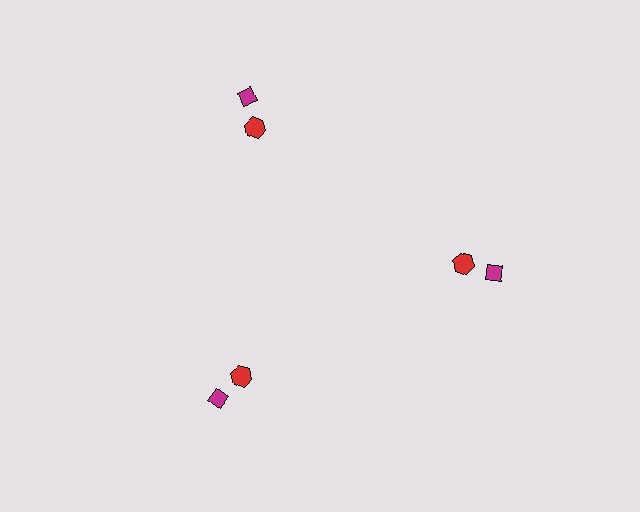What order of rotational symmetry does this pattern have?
This pattern has 3-fold rotational symmetry.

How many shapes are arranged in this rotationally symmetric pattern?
There are 6 shapes, arranged in 3 groups of 2.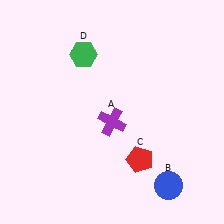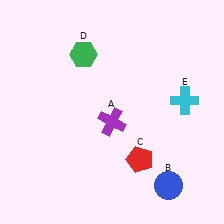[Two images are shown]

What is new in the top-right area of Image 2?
A cyan cross (E) was added in the top-right area of Image 2.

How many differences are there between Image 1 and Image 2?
There is 1 difference between the two images.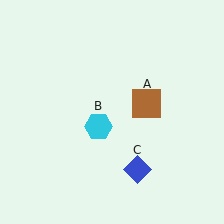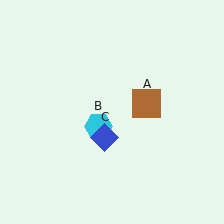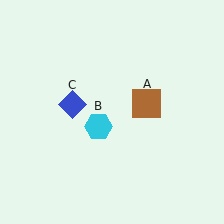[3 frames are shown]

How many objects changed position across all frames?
1 object changed position: blue diamond (object C).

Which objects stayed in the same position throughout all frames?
Brown square (object A) and cyan hexagon (object B) remained stationary.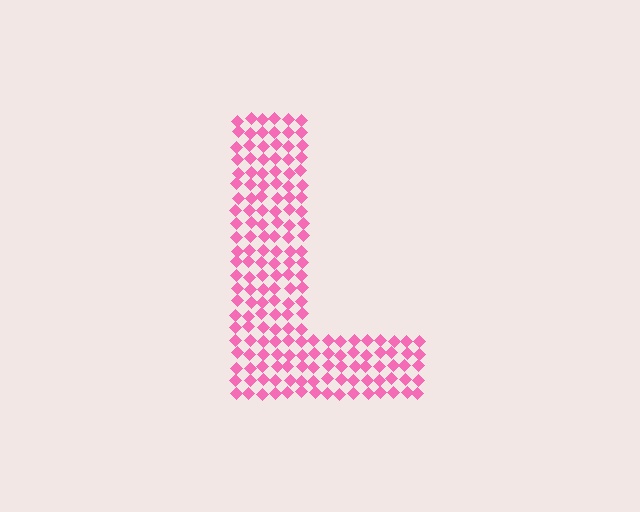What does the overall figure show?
The overall figure shows the letter L.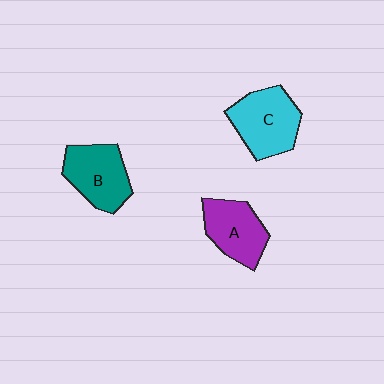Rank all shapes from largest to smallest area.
From largest to smallest: C (cyan), B (teal), A (purple).